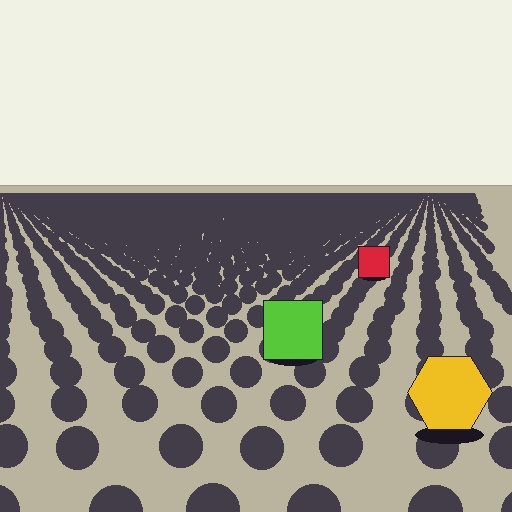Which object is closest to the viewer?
The yellow hexagon is closest. The texture marks near it are larger and more spread out.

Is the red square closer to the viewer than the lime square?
No. The lime square is closer — you can tell from the texture gradient: the ground texture is coarser near it.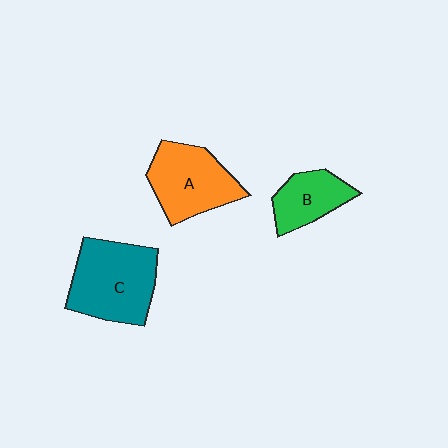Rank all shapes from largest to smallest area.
From largest to smallest: C (teal), A (orange), B (green).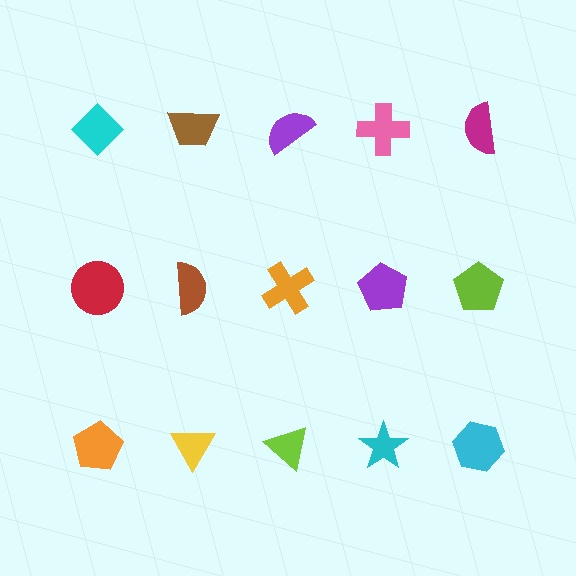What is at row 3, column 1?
An orange pentagon.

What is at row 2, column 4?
A purple pentagon.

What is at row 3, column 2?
A yellow triangle.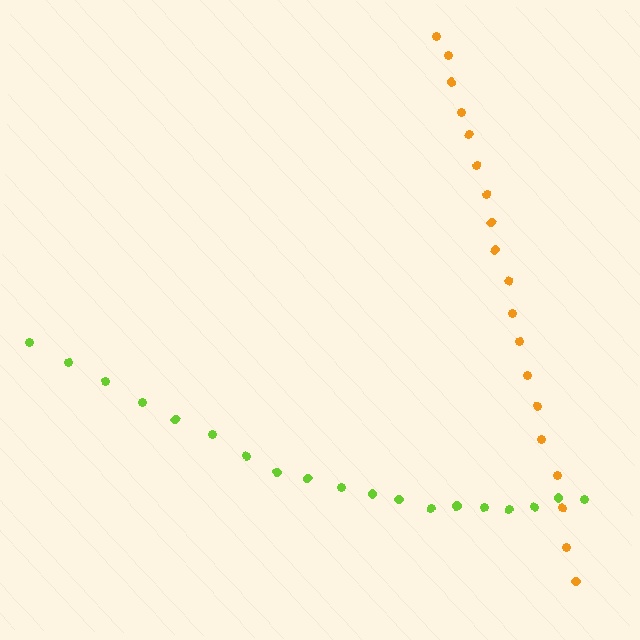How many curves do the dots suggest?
There are 2 distinct paths.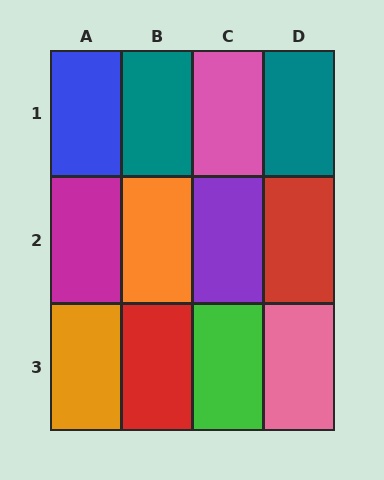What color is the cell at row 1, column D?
Teal.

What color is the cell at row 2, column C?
Purple.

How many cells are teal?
2 cells are teal.